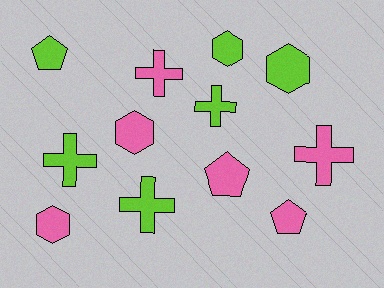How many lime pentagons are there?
There is 1 lime pentagon.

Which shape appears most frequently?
Cross, with 5 objects.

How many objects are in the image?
There are 12 objects.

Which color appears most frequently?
Pink, with 6 objects.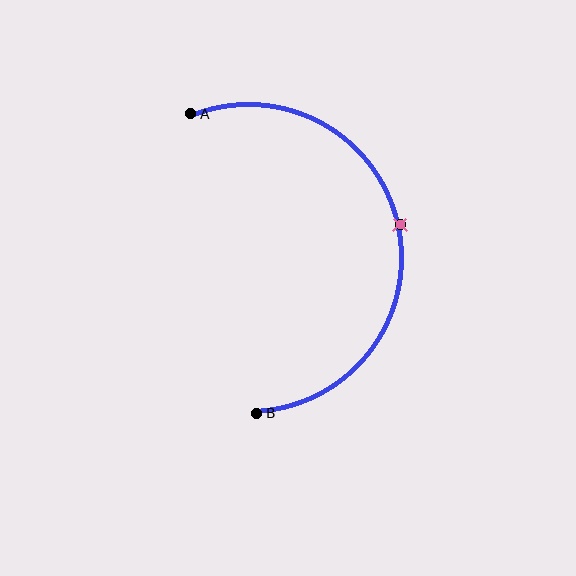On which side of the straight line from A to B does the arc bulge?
The arc bulges to the right of the straight line connecting A and B.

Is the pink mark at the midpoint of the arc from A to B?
Yes. The pink mark lies on the arc at equal arc-length from both A and B — it is the arc midpoint.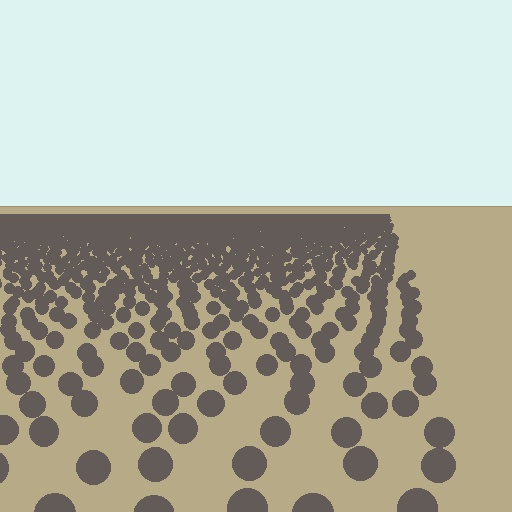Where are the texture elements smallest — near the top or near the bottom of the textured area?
Near the top.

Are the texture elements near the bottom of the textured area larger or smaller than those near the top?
Larger. Near the bottom, elements are closer to the viewer and appear at a bigger on-screen size.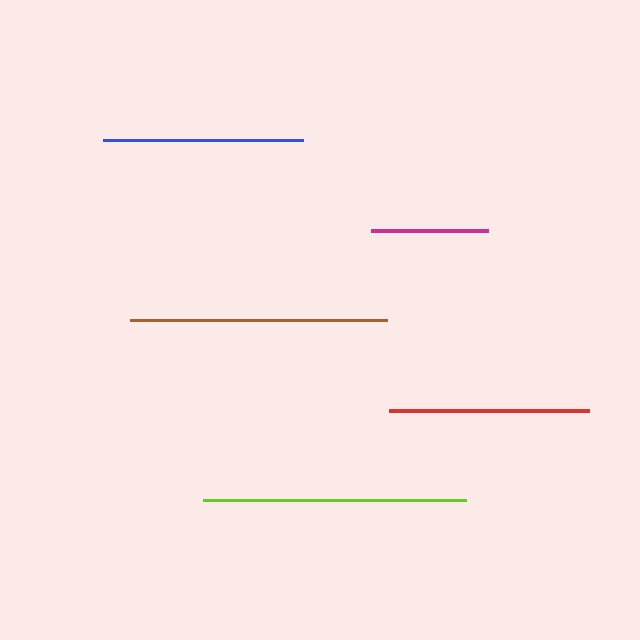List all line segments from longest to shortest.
From longest to shortest: lime, brown, red, blue, magenta.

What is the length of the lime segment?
The lime segment is approximately 263 pixels long.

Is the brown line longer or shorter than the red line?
The brown line is longer than the red line.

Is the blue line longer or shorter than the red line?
The red line is longer than the blue line.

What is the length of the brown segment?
The brown segment is approximately 258 pixels long.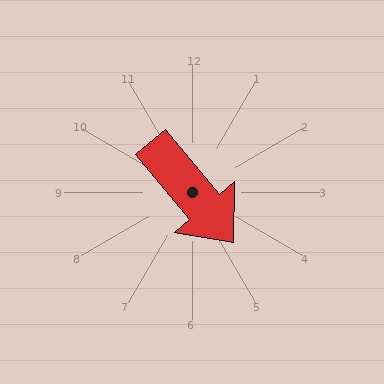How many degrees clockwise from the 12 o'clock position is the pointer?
Approximately 140 degrees.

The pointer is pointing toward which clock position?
Roughly 5 o'clock.